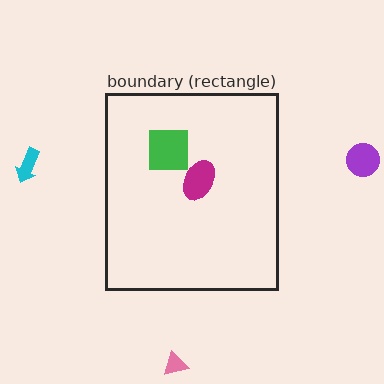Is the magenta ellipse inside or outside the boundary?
Inside.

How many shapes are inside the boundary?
2 inside, 3 outside.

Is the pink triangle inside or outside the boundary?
Outside.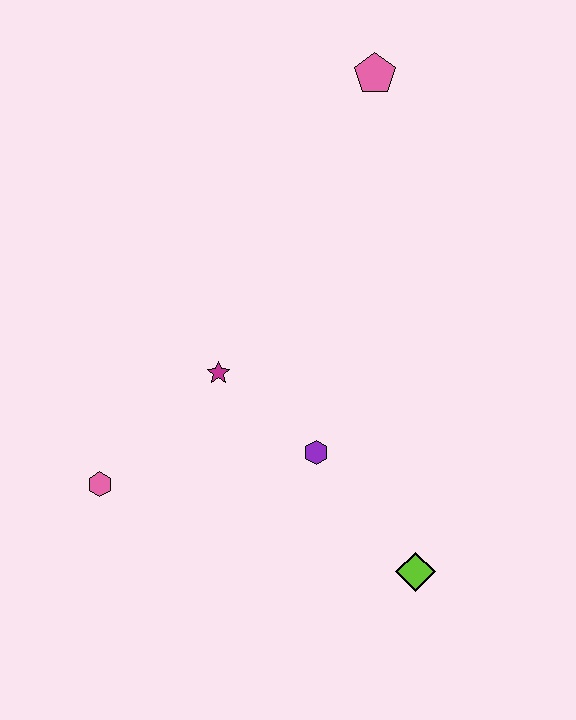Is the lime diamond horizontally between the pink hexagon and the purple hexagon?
No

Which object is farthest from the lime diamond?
The pink pentagon is farthest from the lime diamond.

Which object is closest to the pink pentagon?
The magenta star is closest to the pink pentagon.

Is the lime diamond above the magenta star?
No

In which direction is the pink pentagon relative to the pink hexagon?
The pink pentagon is above the pink hexagon.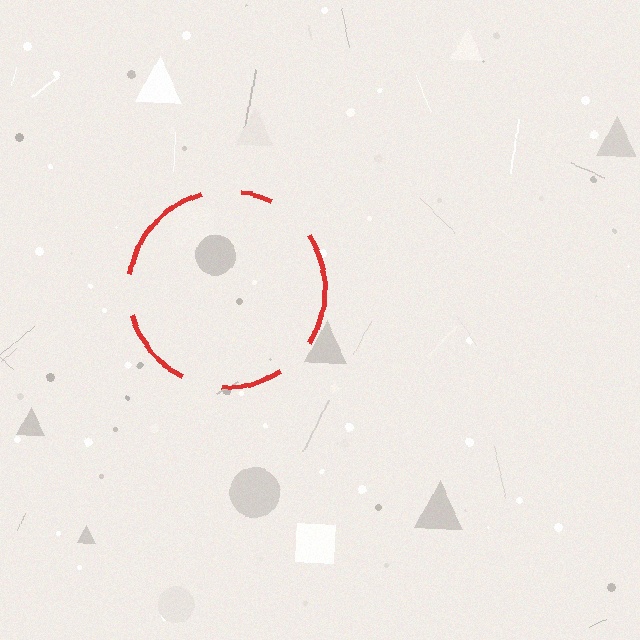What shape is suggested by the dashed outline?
The dashed outline suggests a circle.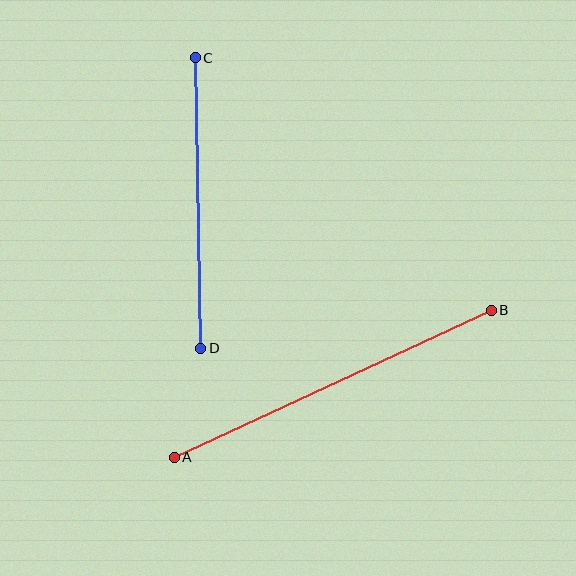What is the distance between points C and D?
The distance is approximately 291 pixels.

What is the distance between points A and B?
The distance is approximately 350 pixels.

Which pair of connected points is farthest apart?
Points A and B are farthest apart.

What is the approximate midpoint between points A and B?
The midpoint is at approximately (333, 384) pixels.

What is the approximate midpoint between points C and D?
The midpoint is at approximately (198, 203) pixels.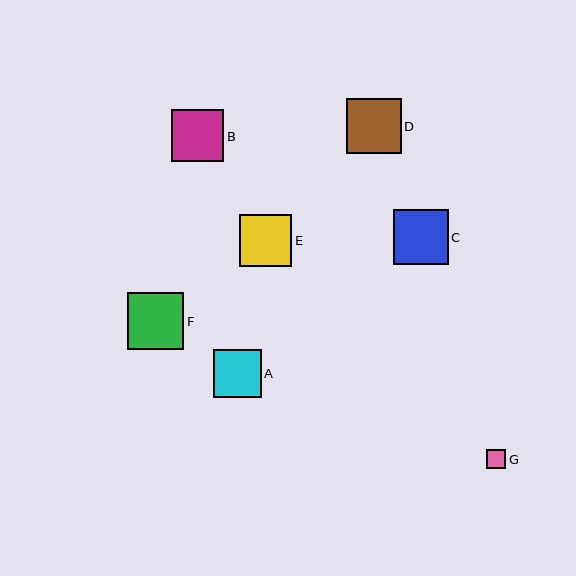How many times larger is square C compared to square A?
Square C is approximately 1.1 times the size of square A.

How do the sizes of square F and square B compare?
Square F and square B are approximately the same size.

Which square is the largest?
Square F is the largest with a size of approximately 57 pixels.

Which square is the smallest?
Square G is the smallest with a size of approximately 19 pixels.